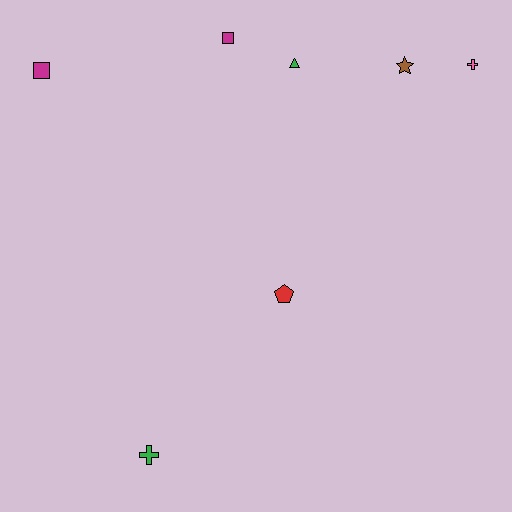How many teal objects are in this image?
There are no teal objects.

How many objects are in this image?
There are 7 objects.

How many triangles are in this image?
There is 1 triangle.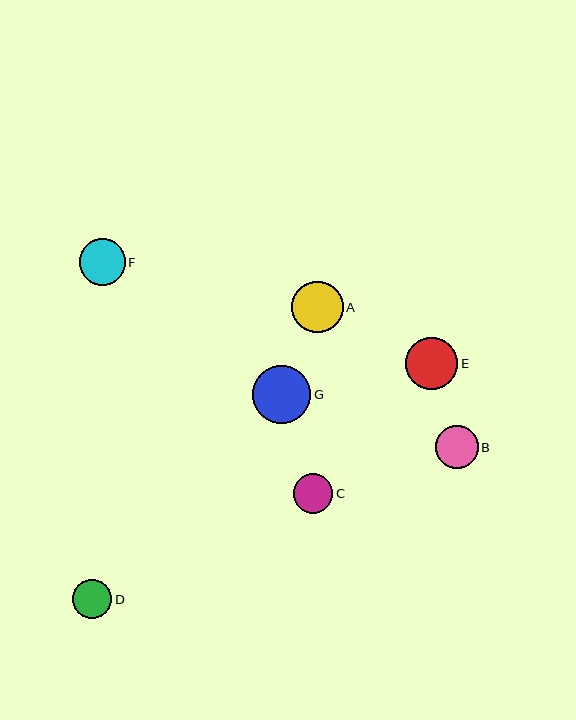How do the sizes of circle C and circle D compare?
Circle C and circle D are approximately the same size.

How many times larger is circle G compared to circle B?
Circle G is approximately 1.4 times the size of circle B.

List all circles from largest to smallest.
From largest to smallest: G, E, A, F, B, C, D.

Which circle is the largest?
Circle G is the largest with a size of approximately 58 pixels.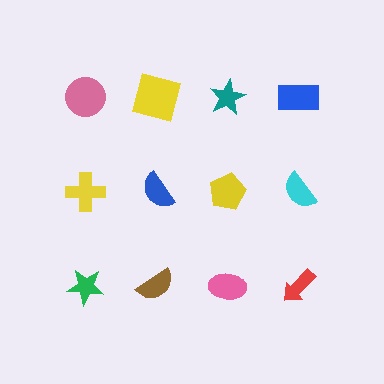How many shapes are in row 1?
4 shapes.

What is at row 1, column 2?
A yellow square.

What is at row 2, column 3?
A yellow pentagon.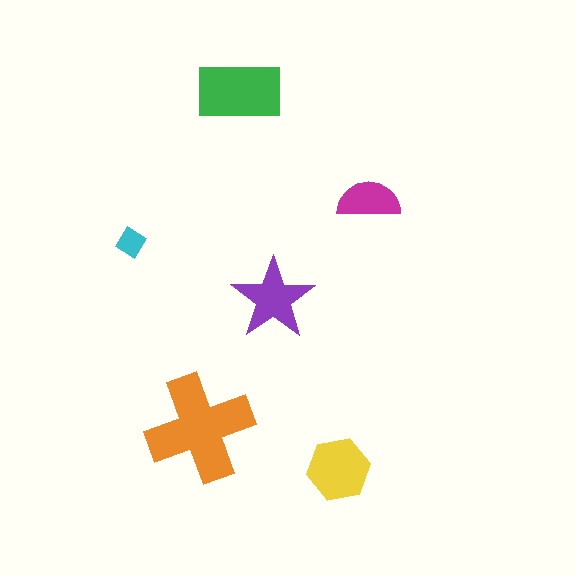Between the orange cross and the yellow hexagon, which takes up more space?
The orange cross.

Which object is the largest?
The orange cross.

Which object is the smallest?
The cyan diamond.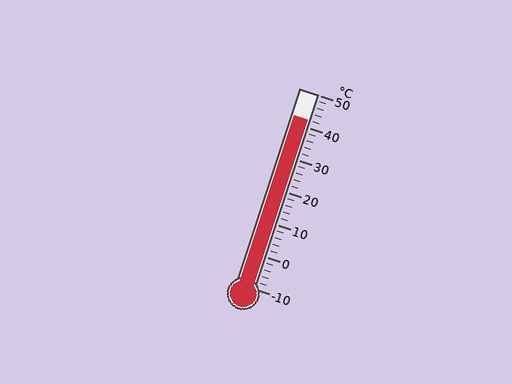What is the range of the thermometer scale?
The thermometer scale ranges from -10°C to 50°C.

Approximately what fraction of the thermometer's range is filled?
The thermometer is filled to approximately 85% of its range.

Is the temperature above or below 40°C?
The temperature is above 40°C.